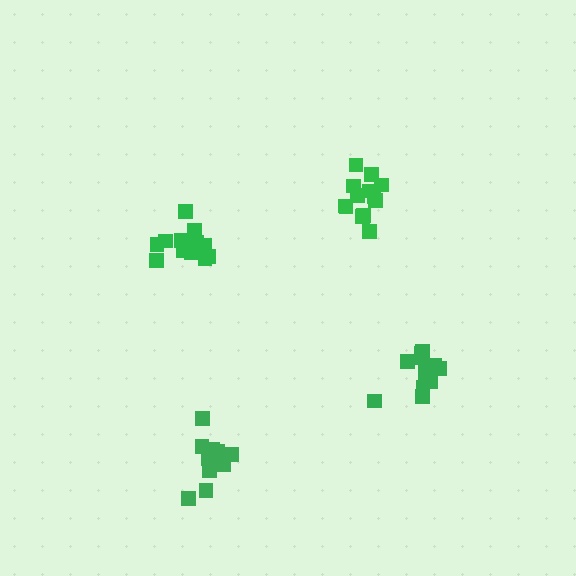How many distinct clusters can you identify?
There are 4 distinct clusters.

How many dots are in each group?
Group 1: 13 dots, Group 2: 12 dots, Group 3: 12 dots, Group 4: 13 dots (50 total).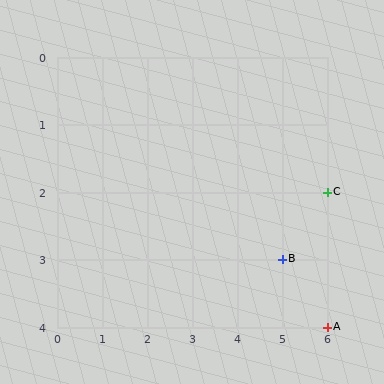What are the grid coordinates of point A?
Point A is at grid coordinates (6, 4).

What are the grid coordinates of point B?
Point B is at grid coordinates (5, 3).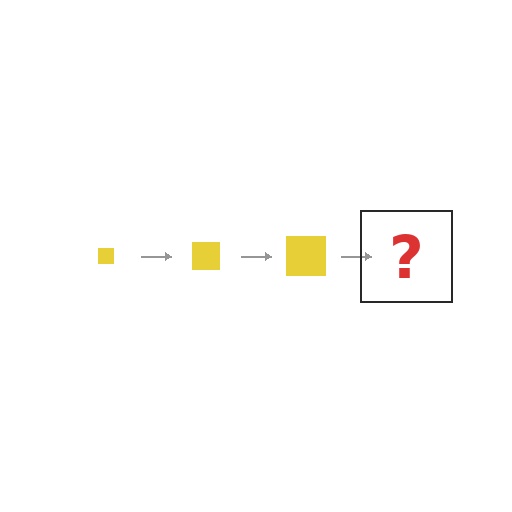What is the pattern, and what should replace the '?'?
The pattern is that the square gets progressively larger each step. The '?' should be a yellow square, larger than the previous one.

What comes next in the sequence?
The next element should be a yellow square, larger than the previous one.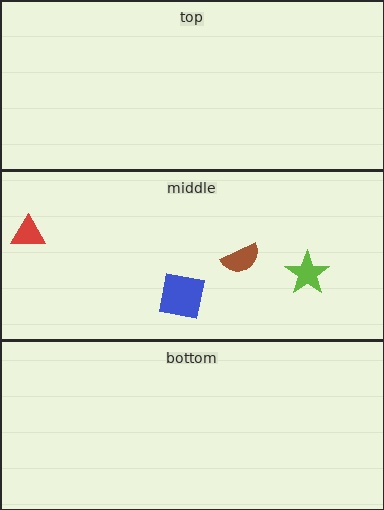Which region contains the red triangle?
The middle region.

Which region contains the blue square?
The middle region.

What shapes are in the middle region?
The blue square, the red triangle, the lime star, the brown semicircle.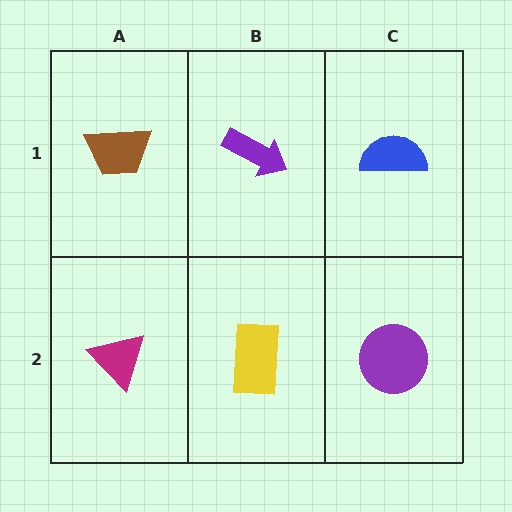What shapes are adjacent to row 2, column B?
A purple arrow (row 1, column B), a magenta triangle (row 2, column A), a purple circle (row 2, column C).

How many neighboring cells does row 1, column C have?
2.